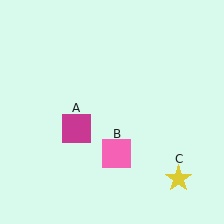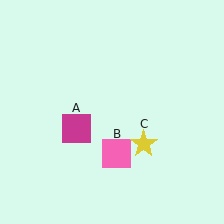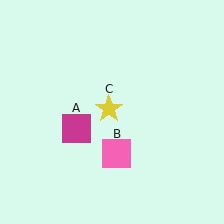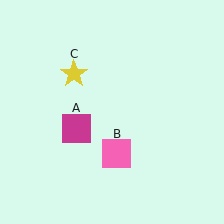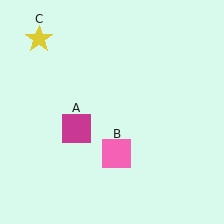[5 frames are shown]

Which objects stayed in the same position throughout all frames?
Magenta square (object A) and pink square (object B) remained stationary.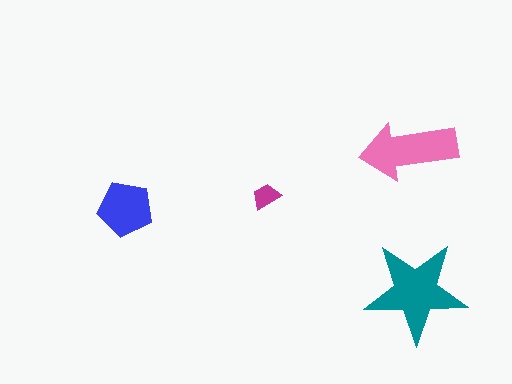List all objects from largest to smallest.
The teal star, the pink arrow, the blue pentagon, the magenta trapezoid.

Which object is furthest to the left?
The blue pentagon is leftmost.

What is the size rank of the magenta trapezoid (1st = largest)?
4th.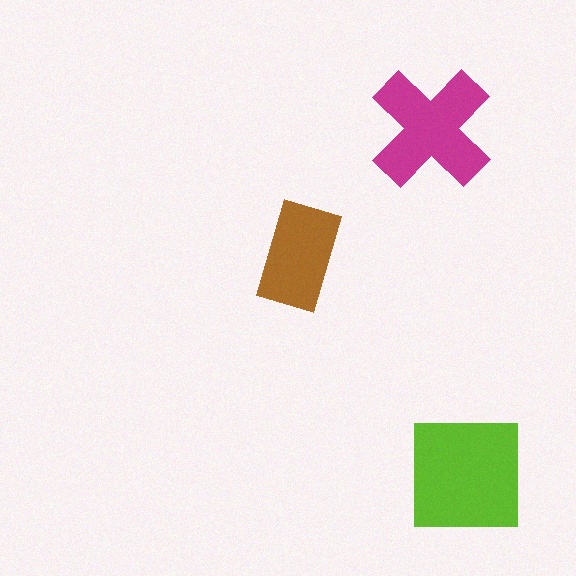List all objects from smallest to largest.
The brown rectangle, the magenta cross, the lime square.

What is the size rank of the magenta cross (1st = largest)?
2nd.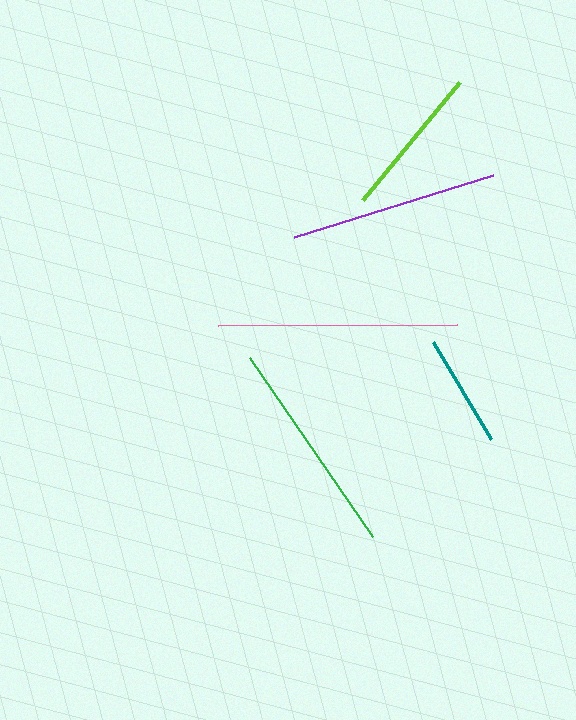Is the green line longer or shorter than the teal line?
The green line is longer than the teal line.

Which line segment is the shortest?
The teal line is the shortest at approximately 113 pixels.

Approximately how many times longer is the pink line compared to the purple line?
The pink line is approximately 1.1 times the length of the purple line.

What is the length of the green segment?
The green segment is approximately 217 pixels long.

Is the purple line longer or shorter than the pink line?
The pink line is longer than the purple line.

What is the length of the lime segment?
The lime segment is approximately 153 pixels long.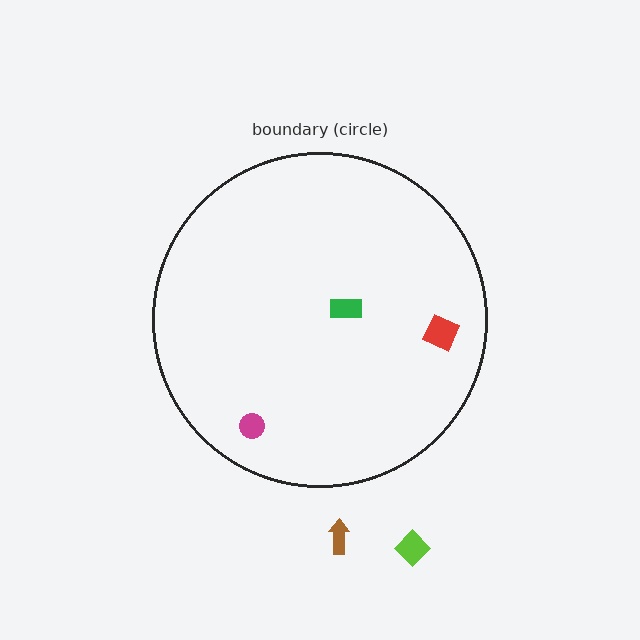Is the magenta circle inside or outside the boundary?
Inside.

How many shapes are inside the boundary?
3 inside, 2 outside.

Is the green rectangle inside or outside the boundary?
Inside.